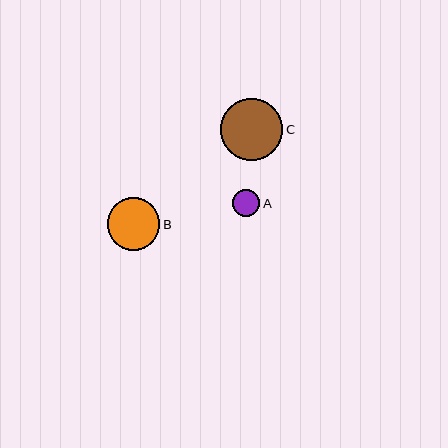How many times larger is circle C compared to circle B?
Circle C is approximately 1.2 times the size of circle B.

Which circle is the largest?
Circle C is the largest with a size of approximately 62 pixels.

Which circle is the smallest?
Circle A is the smallest with a size of approximately 27 pixels.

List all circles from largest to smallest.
From largest to smallest: C, B, A.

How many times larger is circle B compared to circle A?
Circle B is approximately 2.0 times the size of circle A.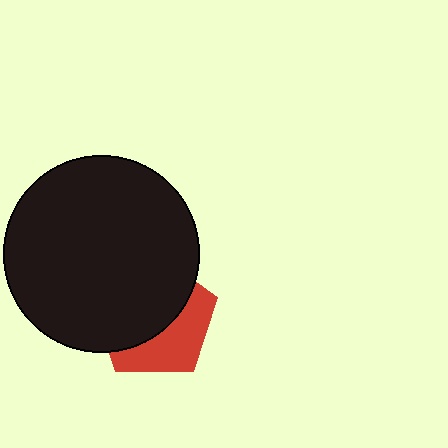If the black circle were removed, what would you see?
You would see the complete red pentagon.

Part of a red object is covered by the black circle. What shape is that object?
It is a pentagon.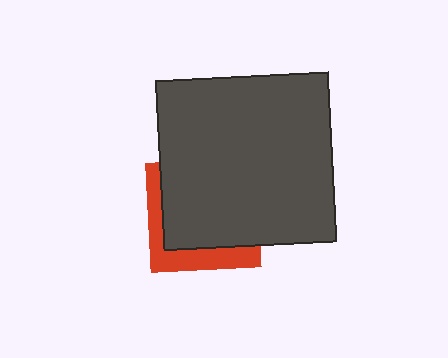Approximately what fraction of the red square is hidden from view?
Roughly 70% of the red square is hidden behind the dark gray rectangle.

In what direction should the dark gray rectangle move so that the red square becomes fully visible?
The dark gray rectangle should move toward the upper-right. That is the shortest direction to clear the overlap and leave the red square fully visible.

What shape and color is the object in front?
The object in front is a dark gray rectangle.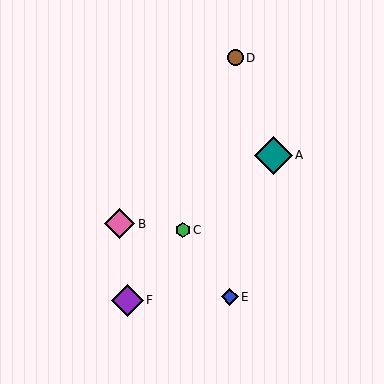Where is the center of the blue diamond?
The center of the blue diamond is at (230, 297).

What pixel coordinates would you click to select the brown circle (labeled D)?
Click at (236, 58) to select the brown circle D.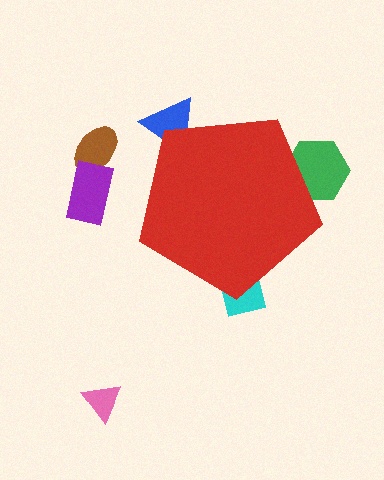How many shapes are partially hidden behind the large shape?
3 shapes are partially hidden.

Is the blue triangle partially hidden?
Yes, the blue triangle is partially hidden behind the red pentagon.